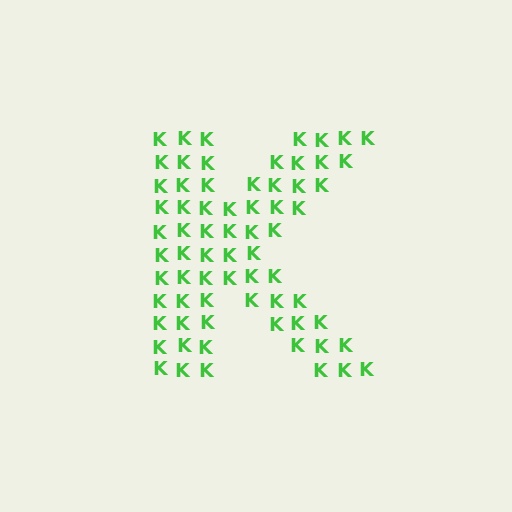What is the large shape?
The large shape is the letter K.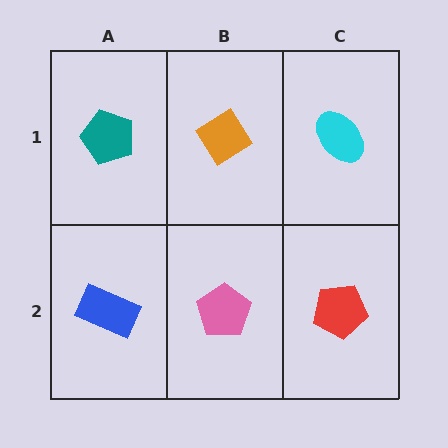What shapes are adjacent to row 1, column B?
A pink pentagon (row 2, column B), a teal pentagon (row 1, column A), a cyan ellipse (row 1, column C).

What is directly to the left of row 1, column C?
An orange diamond.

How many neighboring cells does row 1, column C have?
2.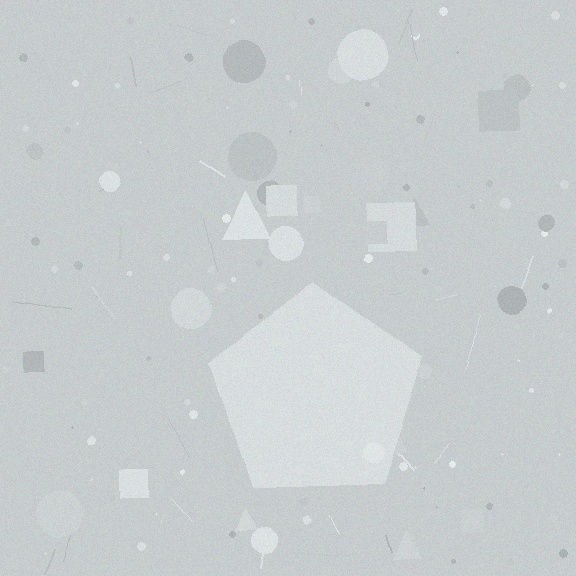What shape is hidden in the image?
A pentagon is hidden in the image.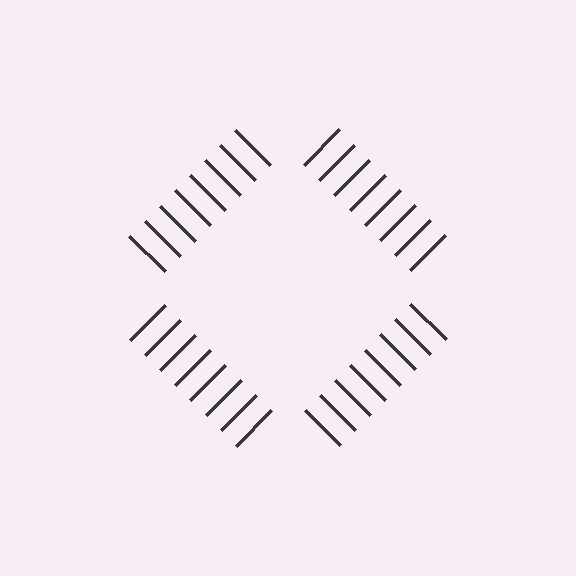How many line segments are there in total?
32 — 8 along each of the 4 edges.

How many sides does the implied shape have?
4 sides — the line-ends trace a square.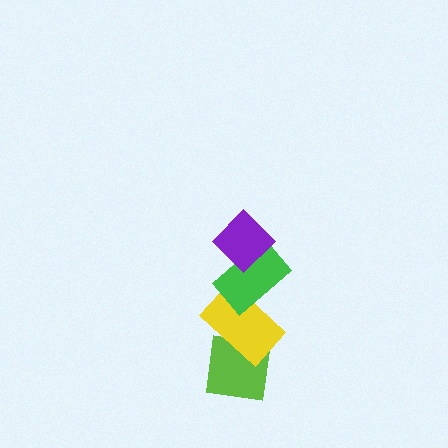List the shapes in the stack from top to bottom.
From top to bottom: the purple diamond, the green rectangle, the yellow rectangle, the lime square.